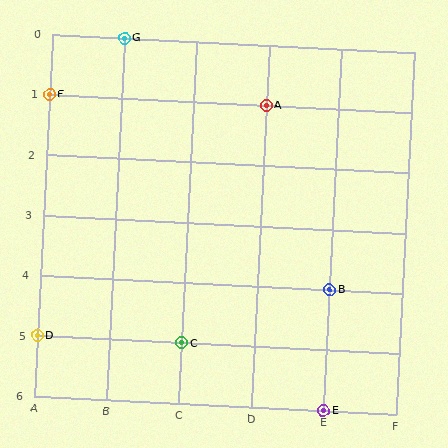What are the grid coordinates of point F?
Point F is at grid coordinates (A, 1).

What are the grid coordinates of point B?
Point B is at grid coordinates (E, 4).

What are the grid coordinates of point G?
Point G is at grid coordinates (B, 0).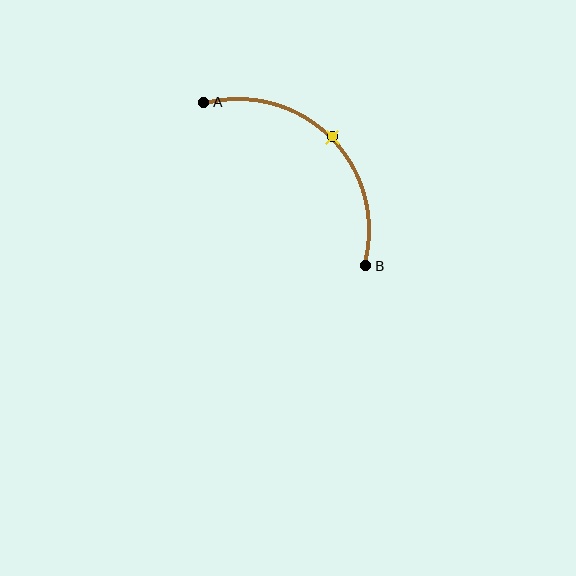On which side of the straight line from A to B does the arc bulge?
The arc bulges above and to the right of the straight line connecting A and B.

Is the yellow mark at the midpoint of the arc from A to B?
Yes. The yellow mark lies on the arc at equal arc-length from both A and B — it is the arc midpoint.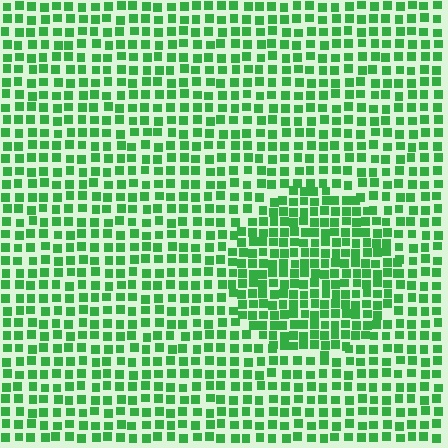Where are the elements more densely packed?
The elements are more densely packed inside the circle boundary.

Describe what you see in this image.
The image contains small green elements arranged at two different densities. A circle-shaped region is visible where the elements are more densely packed than the surrounding area.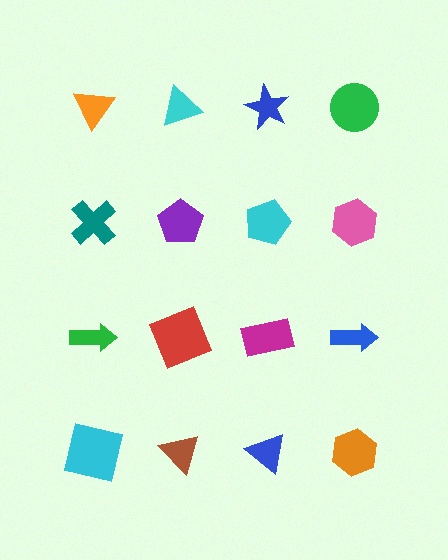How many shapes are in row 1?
4 shapes.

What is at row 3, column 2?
A red square.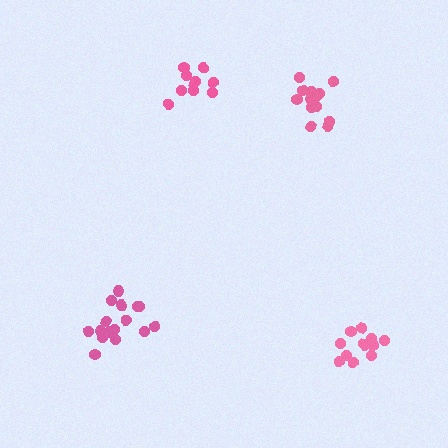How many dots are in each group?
Group 1: 13 dots, Group 2: 16 dots, Group 3: 10 dots, Group 4: 13 dots (52 total).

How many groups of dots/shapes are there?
There are 4 groups.